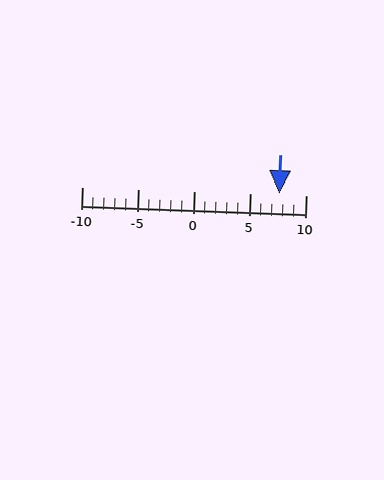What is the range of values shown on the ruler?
The ruler shows values from -10 to 10.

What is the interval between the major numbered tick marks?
The major tick marks are spaced 5 units apart.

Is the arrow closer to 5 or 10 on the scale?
The arrow is closer to 10.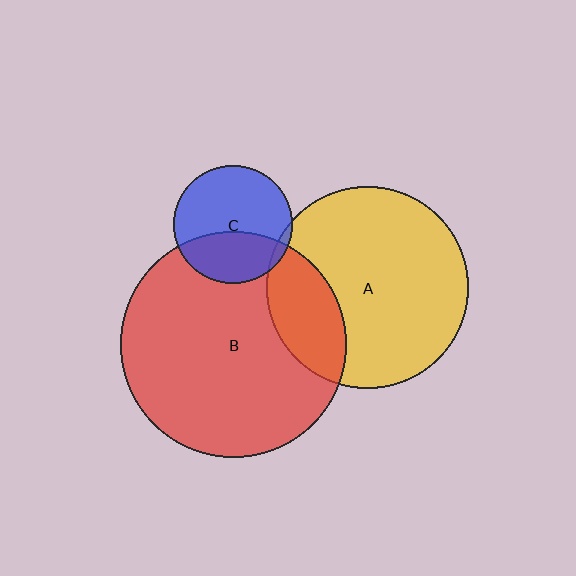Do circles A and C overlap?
Yes.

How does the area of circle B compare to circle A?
Approximately 1.3 times.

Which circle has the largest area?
Circle B (red).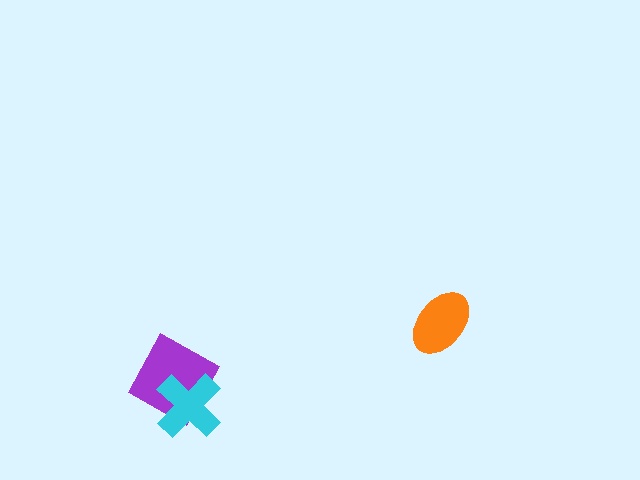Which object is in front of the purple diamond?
The cyan cross is in front of the purple diamond.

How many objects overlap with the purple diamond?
1 object overlaps with the purple diamond.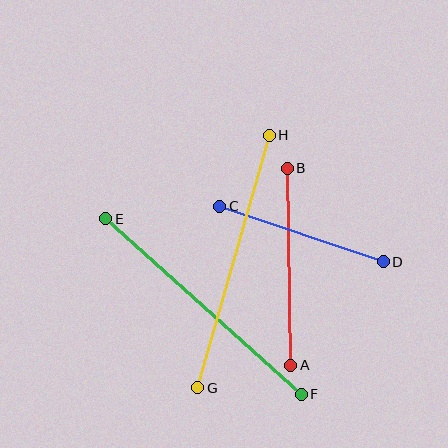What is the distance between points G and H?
The distance is approximately 263 pixels.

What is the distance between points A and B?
The distance is approximately 197 pixels.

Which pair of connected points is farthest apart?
Points G and H are farthest apart.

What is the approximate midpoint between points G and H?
The midpoint is at approximately (234, 261) pixels.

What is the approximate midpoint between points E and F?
The midpoint is at approximately (204, 307) pixels.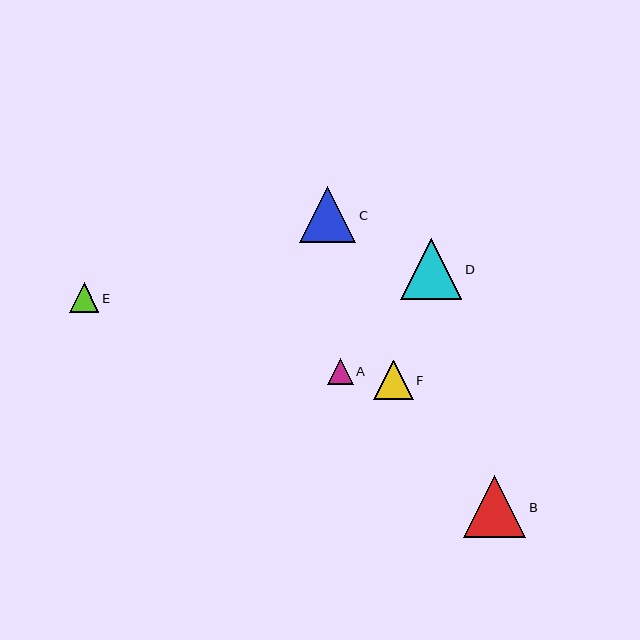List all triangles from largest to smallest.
From largest to smallest: B, D, C, F, E, A.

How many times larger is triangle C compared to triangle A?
Triangle C is approximately 2.2 times the size of triangle A.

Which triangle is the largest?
Triangle B is the largest with a size of approximately 62 pixels.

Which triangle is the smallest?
Triangle A is the smallest with a size of approximately 26 pixels.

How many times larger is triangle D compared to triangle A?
Triangle D is approximately 2.4 times the size of triangle A.